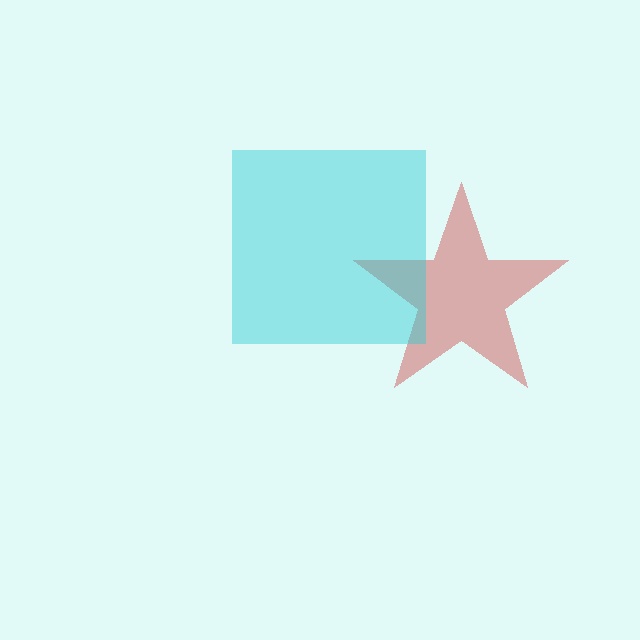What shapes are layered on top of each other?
The layered shapes are: a red star, a cyan square.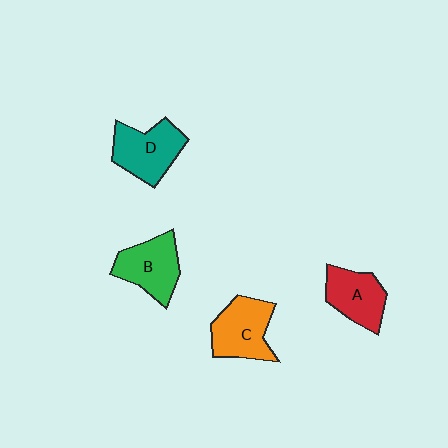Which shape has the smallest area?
Shape A (red).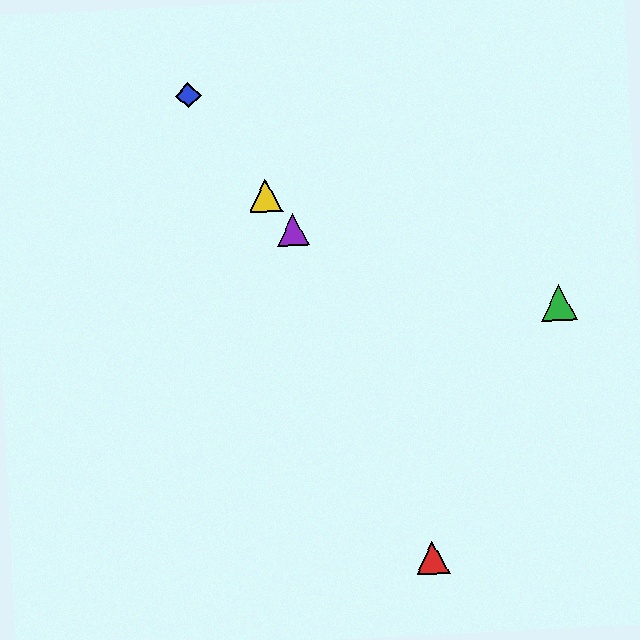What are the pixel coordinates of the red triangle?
The red triangle is at (433, 558).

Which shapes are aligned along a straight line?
The blue diamond, the yellow triangle, the purple triangle are aligned along a straight line.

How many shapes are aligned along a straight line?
3 shapes (the blue diamond, the yellow triangle, the purple triangle) are aligned along a straight line.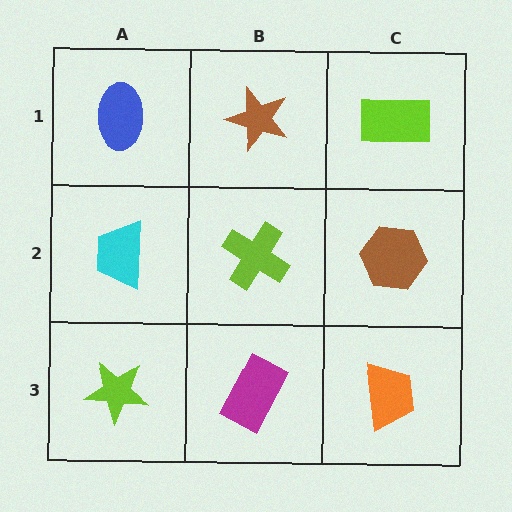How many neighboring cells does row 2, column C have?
3.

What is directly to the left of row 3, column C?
A magenta rectangle.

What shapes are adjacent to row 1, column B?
A lime cross (row 2, column B), a blue ellipse (row 1, column A), a lime rectangle (row 1, column C).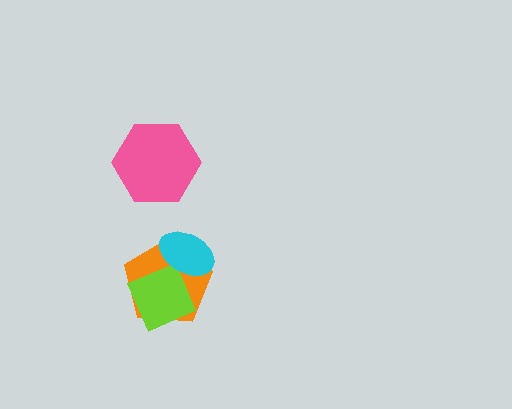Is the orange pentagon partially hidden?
Yes, it is partially covered by another shape.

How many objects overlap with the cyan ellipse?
2 objects overlap with the cyan ellipse.